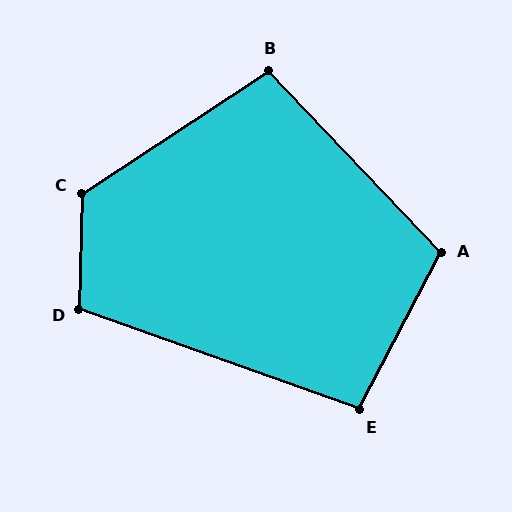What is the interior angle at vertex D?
Approximately 108 degrees (obtuse).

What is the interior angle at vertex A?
Approximately 109 degrees (obtuse).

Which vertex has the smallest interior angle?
E, at approximately 98 degrees.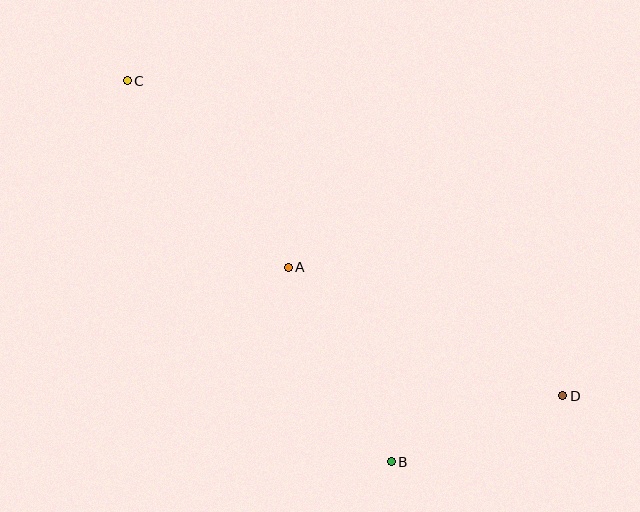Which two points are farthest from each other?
Points C and D are farthest from each other.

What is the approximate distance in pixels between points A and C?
The distance between A and C is approximately 247 pixels.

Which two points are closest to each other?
Points B and D are closest to each other.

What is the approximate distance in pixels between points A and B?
The distance between A and B is approximately 220 pixels.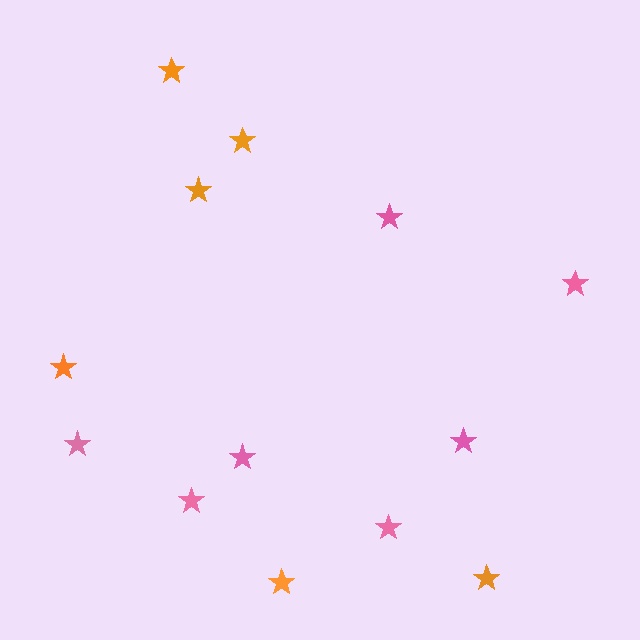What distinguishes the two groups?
There are 2 groups: one group of pink stars (7) and one group of orange stars (6).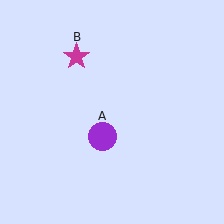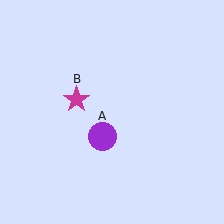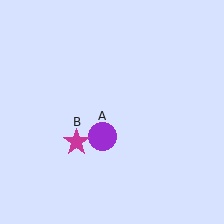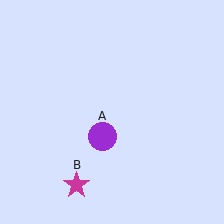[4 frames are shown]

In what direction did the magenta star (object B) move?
The magenta star (object B) moved down.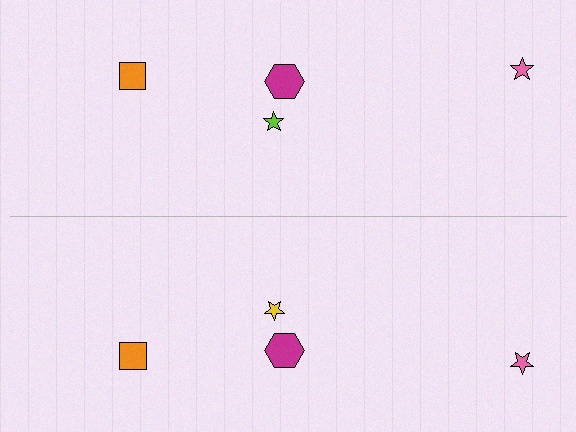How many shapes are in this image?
There are 8 shapes in this image.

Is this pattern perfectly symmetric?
No, the pattern is not perfectly symmetric. The yellow star on the bottom side breaks the symmetry — its mirror counterpart is lime.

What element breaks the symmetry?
The yellow star on the bottom side breaks the symmetry — its mirror counterpart is lime.